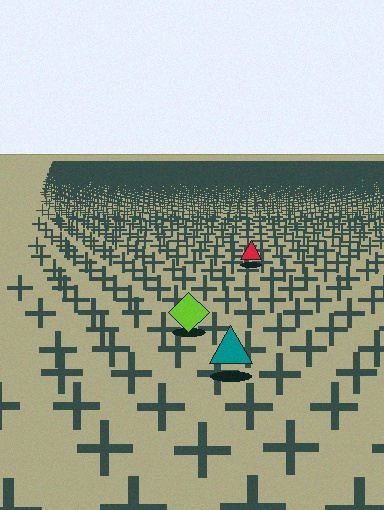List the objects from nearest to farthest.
From nearest to farthest: the teal triangle, the lime diamond, the red triangle.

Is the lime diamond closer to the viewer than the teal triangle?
No. The teal triangle is closer — you can tell from the texture gradient: the ground texture is coarser near it.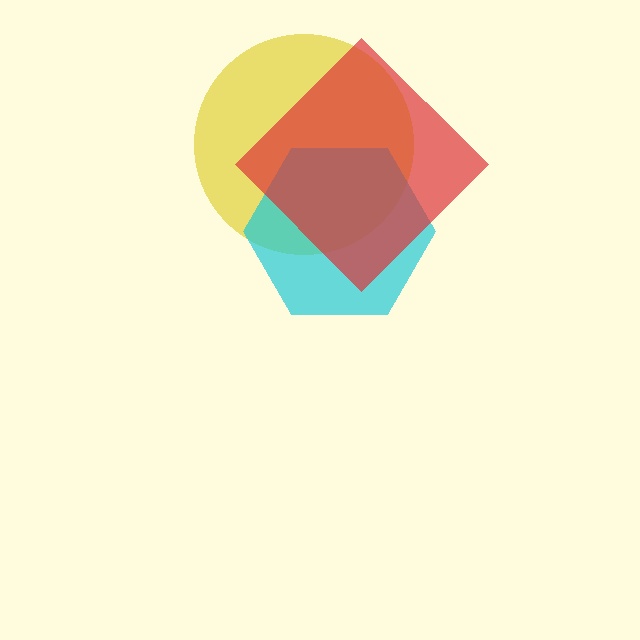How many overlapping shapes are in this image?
There are 3 overlapping shapes in the image.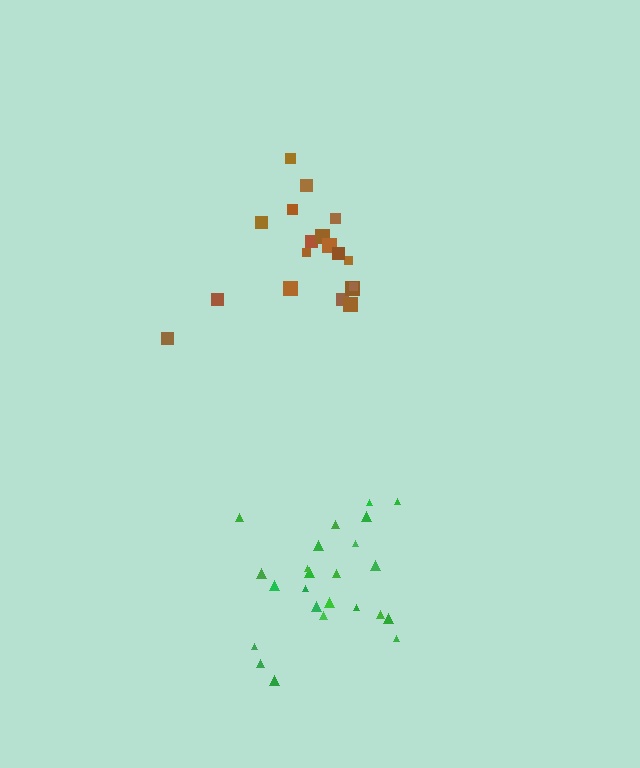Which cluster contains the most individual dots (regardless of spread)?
Green (24).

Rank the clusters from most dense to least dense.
green, brown.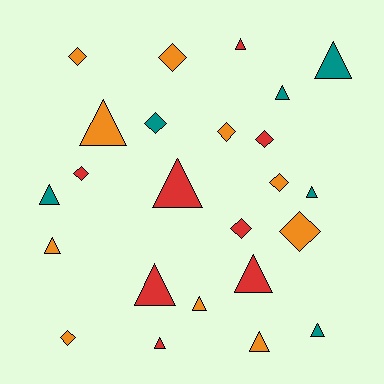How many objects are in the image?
There are 24 objects.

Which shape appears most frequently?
Triangle, with 14 objects.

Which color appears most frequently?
Orange, with 10 objects.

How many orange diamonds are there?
There are 6 orange diamonds.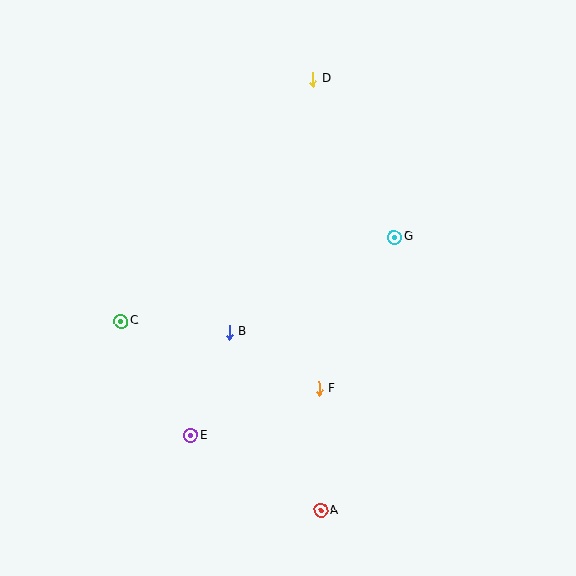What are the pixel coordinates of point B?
Point B is at (229, 332).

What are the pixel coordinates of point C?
Point C is at (121, 321).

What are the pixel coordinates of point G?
Point G is at (394, 237).